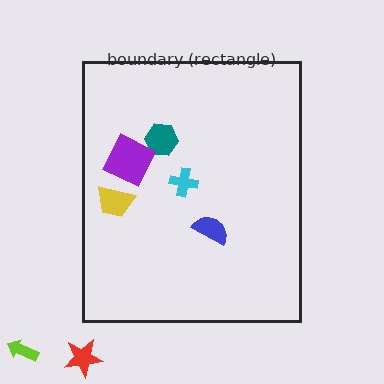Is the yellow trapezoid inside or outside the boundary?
Inside.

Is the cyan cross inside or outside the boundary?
Inside.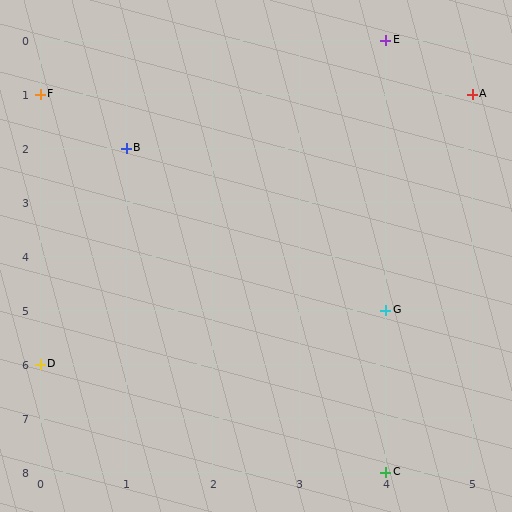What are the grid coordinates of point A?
Point A is at grid coordinates (5, 1).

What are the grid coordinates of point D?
Point D is at grid coordinates (0, 6).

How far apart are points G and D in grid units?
Points G and D are 4 columns and 1 row apart (about 4.1 grid units diagonally).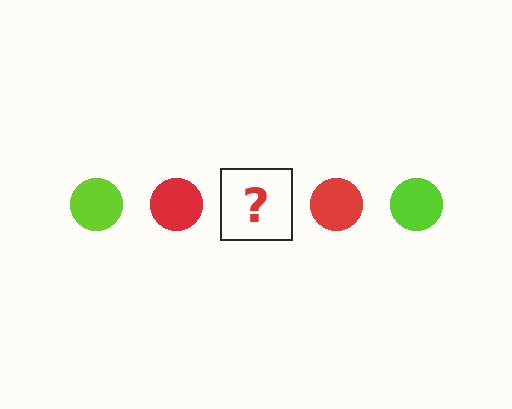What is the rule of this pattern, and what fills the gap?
The rule is that the pattern cycles through lime, red circles. The gap should be filled with a lime circle.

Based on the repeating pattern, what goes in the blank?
The blank should be a lime circle.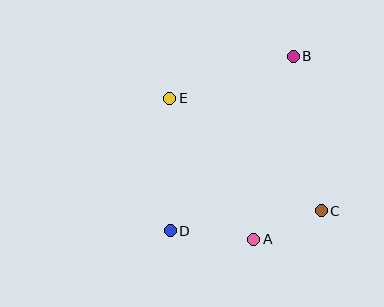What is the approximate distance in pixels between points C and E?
The distance between C and E is approximately 189 pixels.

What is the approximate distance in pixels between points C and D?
The distance between C and D is approximately 152 pixels.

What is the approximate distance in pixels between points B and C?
The distance between B and C is approximately 157 pixels.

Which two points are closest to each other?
Points A and C are closest to each other.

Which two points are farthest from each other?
Points B and D are farthest from each other.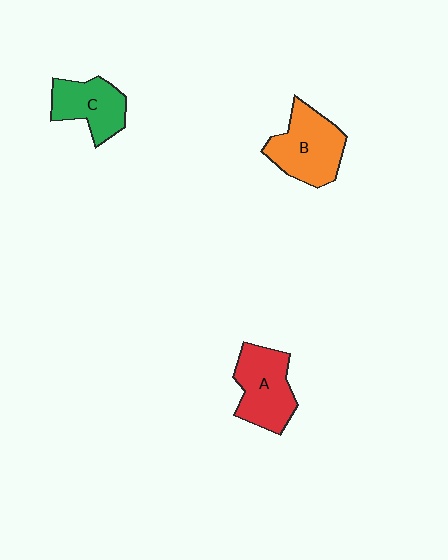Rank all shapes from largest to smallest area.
From largest to smallest: B (orange), A (red), C (green).